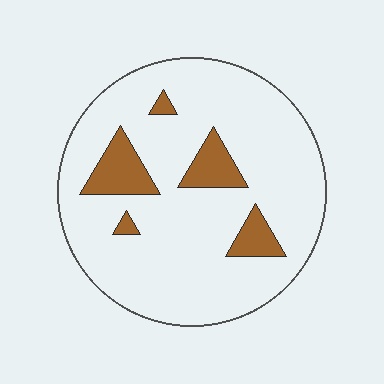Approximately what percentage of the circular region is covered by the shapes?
Approximately 15%.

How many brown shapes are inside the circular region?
5.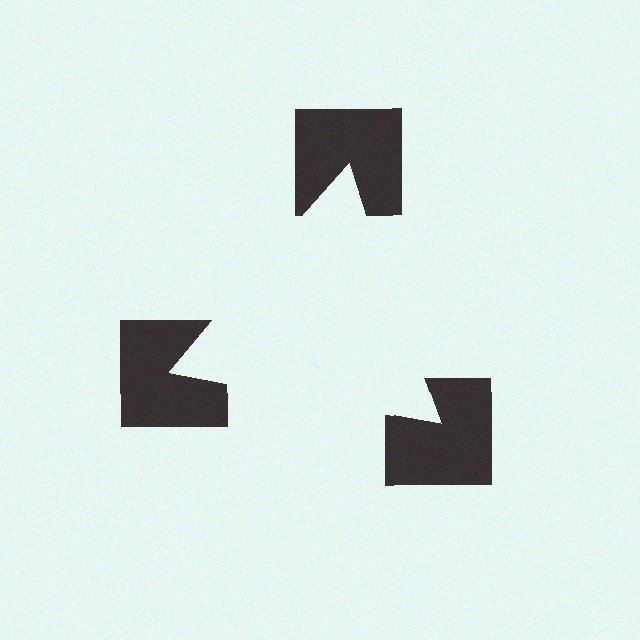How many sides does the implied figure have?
3 sides.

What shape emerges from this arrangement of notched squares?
An illusory triangle — its edges are inferred from the aligned wedge cuts in the notched squares, not physically drawn.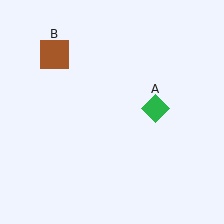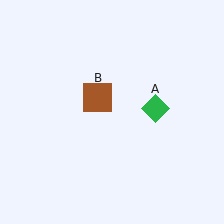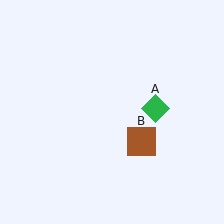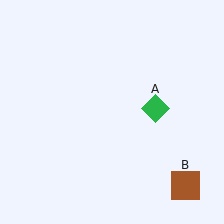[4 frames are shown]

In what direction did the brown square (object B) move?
The brown square (object B) moved down and to the right.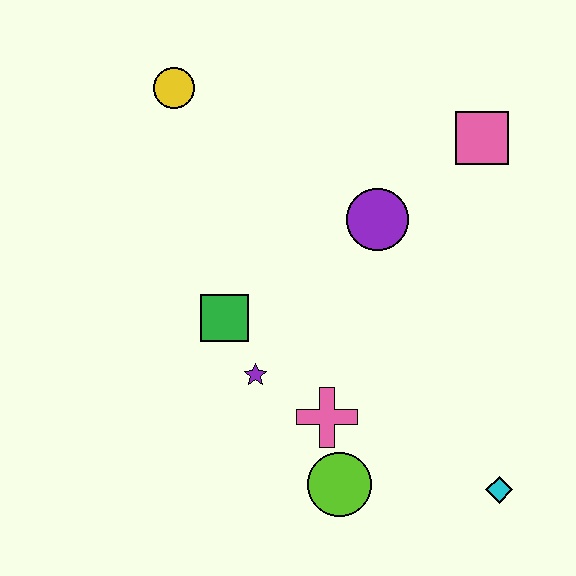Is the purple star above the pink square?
No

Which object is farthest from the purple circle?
The cyan diamond is farthest from the purple circle.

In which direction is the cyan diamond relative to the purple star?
The cyan diamond is to the right of the purple star.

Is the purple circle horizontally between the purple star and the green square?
No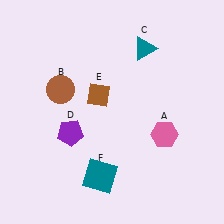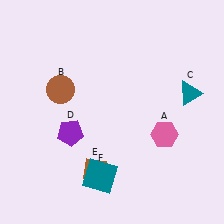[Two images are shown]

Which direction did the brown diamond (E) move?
The brown diamond (E) moved down.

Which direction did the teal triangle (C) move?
The teal triangle (C) moved right.